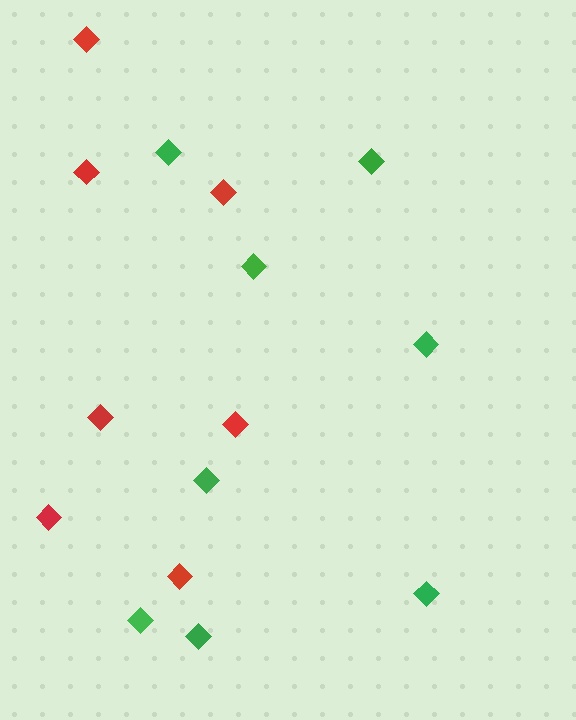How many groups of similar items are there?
There are 2 groups: one group of red diamonds (7) and one group of green diamonds (8).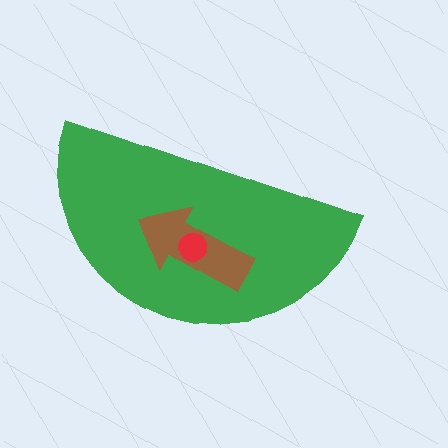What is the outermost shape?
The green semicircle.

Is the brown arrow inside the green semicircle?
Yes.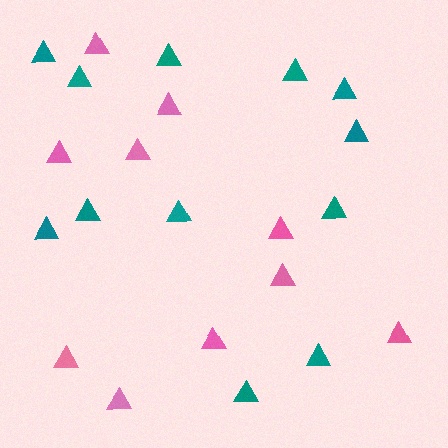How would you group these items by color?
There are 2 groups: one group of teal triangles (12) and one group of pink triangles (10).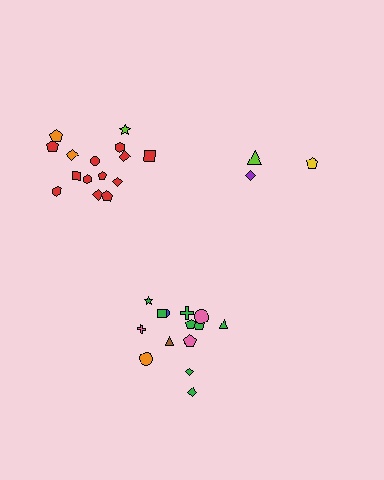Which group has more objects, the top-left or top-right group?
The top-left group.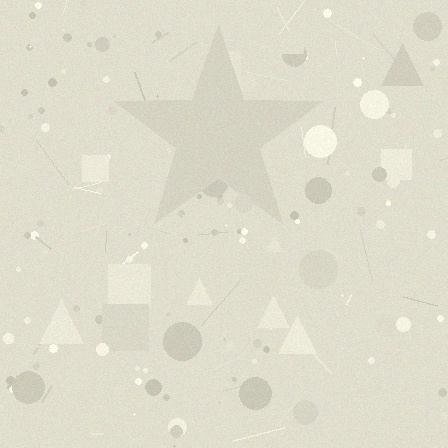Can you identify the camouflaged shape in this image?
The camouflaged shape is a star.